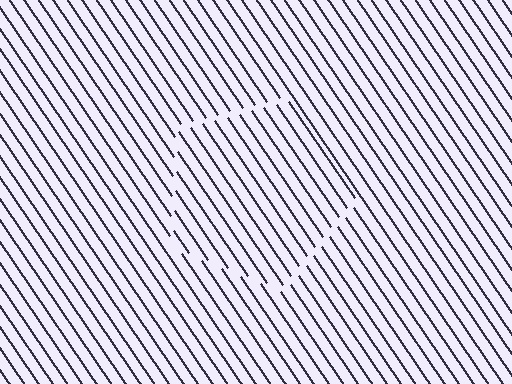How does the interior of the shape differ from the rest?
The interior of the shape contains the same grating, shifted by half a period — the contour is defined by the phase discontinuity where line-ends from the inner and outer gratings abut.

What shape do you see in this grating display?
An illusory pentagon. The interior of the shape contains the same grating, shifted by half a period — the contour is defined by the phase discontinuity where line-ends from the inner and outer gratings abut.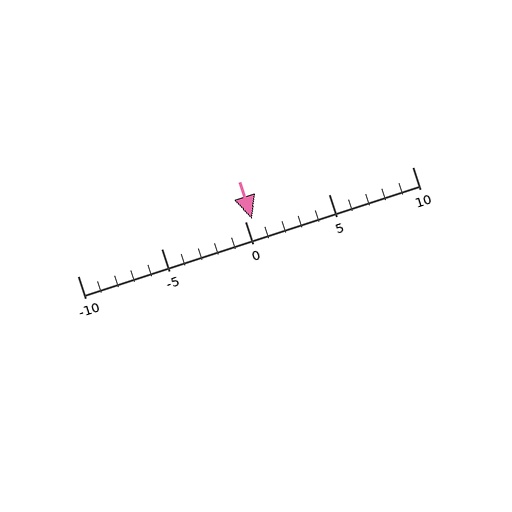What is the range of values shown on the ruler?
The ruler shows values from -10 to 10.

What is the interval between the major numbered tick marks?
The major tick marks are spaced 5 units apart.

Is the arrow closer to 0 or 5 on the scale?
The arrow is closer to 0.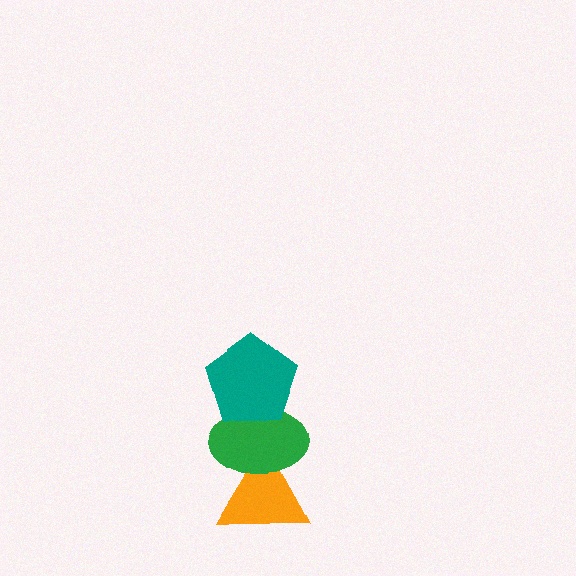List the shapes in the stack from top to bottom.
From top to bottom: the teal pentagon, the green ellipse, the orange triangle.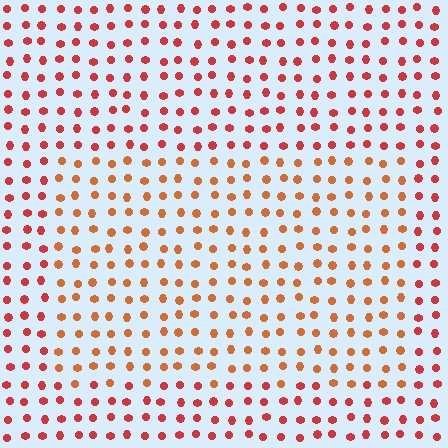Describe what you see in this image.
The image is filled with small red elements in a uniform arrangement. A rectangle-shaped region is visible where the elements are tinted to a slightly different hue, forming a subtle color boundary.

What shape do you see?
I see a rectangle.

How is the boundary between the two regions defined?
The boundary is defined purely by a slight shift in hue (about 25 degrees). Spacing, size, and orientation are identical on both sides.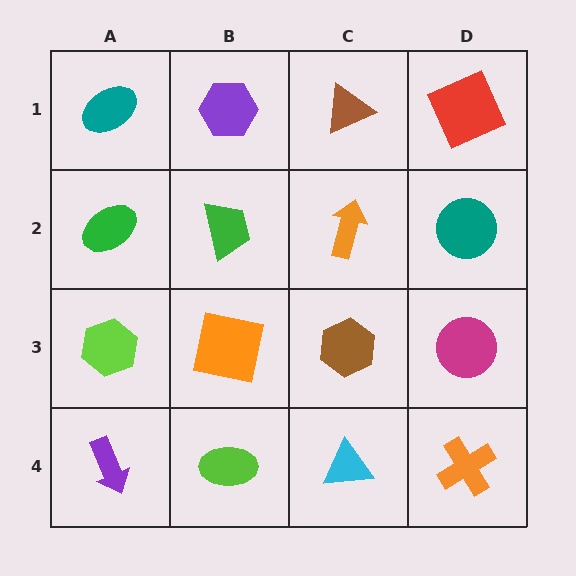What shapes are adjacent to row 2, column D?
A red square (row 1, column D), a magenta circle (row 3, column D), an orange arrow (row 2, column C).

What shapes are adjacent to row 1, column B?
A green trapezoid (row 2, column B), a teal ellipse (row 1, column A), a brown triangle (row 1, column C).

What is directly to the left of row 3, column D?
A brown hexagon.